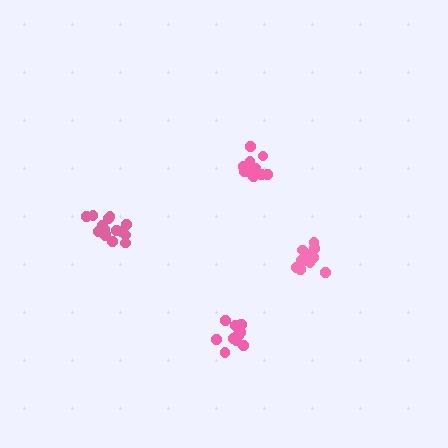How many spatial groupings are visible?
There are 4 spatial groupings.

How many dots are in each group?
Group 1: 11 dots, Group 2: 11 dots, Group 3: 15 dots, Group 4: 15 dots (52 total).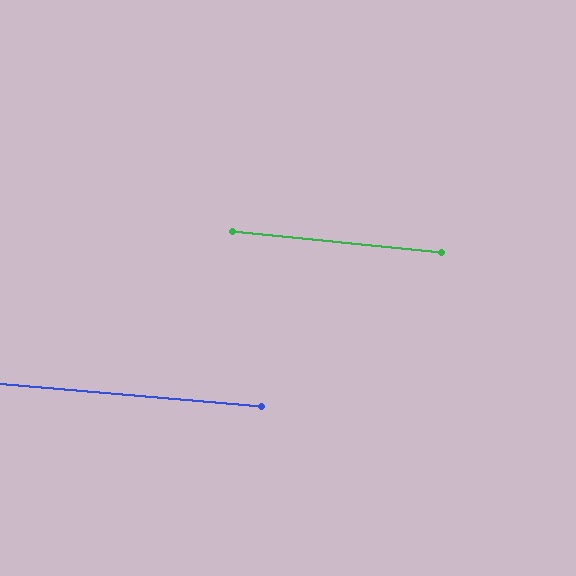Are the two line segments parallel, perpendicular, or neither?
Parallel — their directions differ by only 0.9°.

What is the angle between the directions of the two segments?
Approximately 1 degree.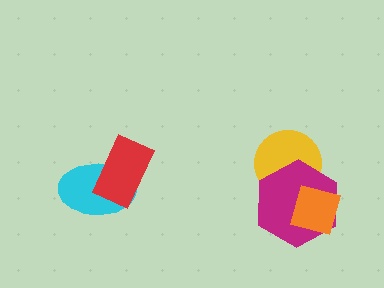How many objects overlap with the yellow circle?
2 objects overlap with the yellow circle.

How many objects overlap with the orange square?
2 objects overlap with the orange square.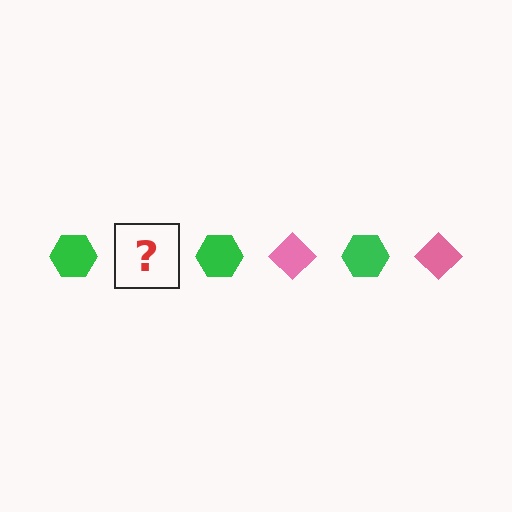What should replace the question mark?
The question mark should be replaced with a pink diamond.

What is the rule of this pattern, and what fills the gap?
The rule is that the pattern alternates between green hexagon and pink diamond. The gap should be filled with a pink diamond.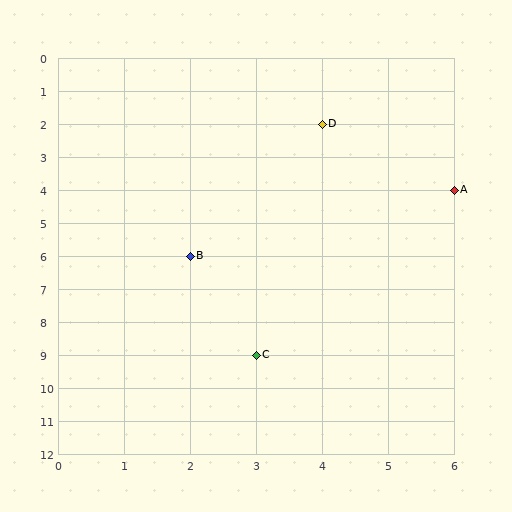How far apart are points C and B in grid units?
Points C and B are 1 column and 3 rows apart (about 3.2 grid units diagonally).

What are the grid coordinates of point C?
Point C is at grid coordinates (3, 9).